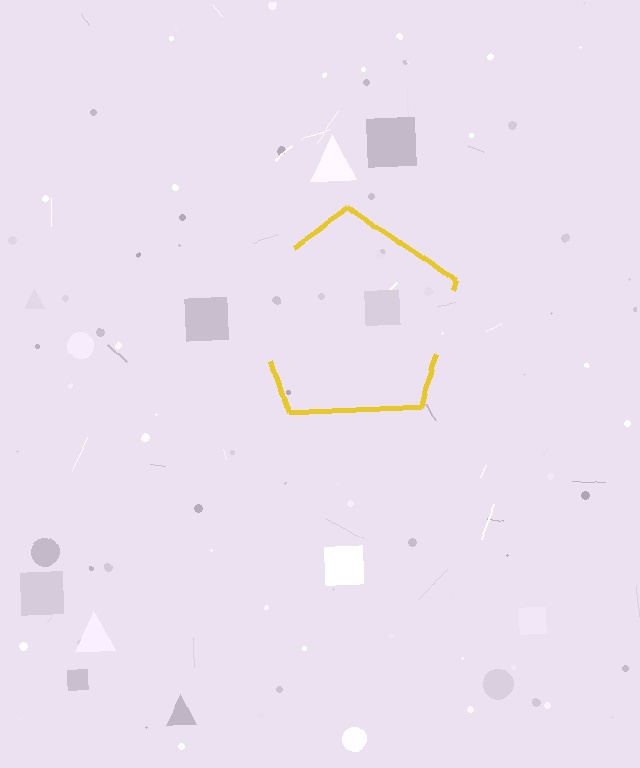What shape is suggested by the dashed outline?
The dashed outline suggests a pentagon.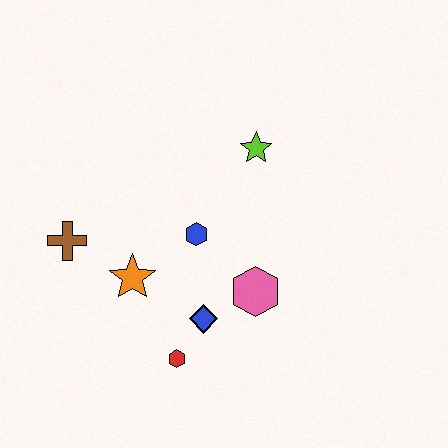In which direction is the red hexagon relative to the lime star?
The red hexagon is below the lime star.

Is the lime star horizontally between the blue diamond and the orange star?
No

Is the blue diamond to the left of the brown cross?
No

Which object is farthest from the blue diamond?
The lime star is farthest from the blue diamond.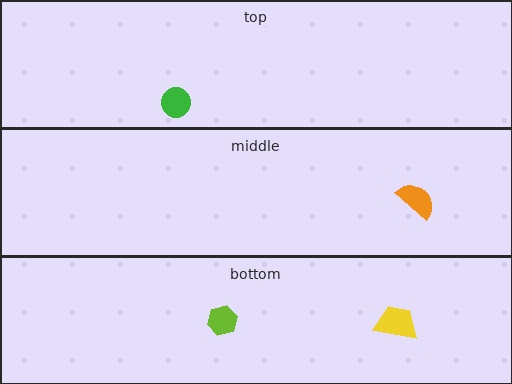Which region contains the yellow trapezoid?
The bottom region.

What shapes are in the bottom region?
The yellow trapezoid, the lime hexagon.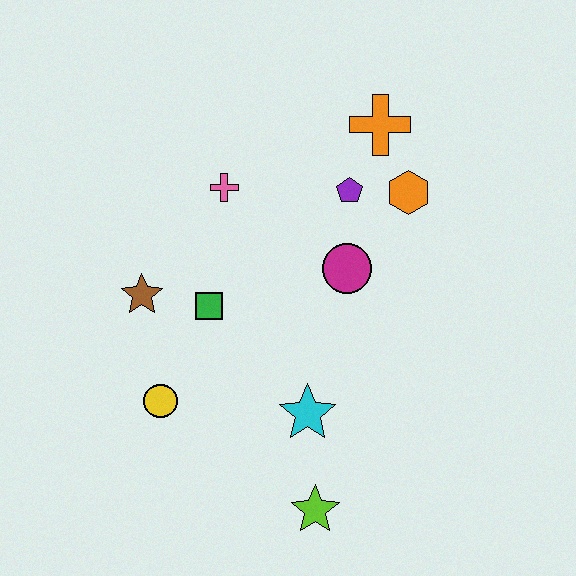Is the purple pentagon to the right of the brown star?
Yes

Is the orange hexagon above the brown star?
Yes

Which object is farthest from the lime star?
The orange cross is farthest from the lime star.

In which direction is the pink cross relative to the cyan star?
The pink cross is above the cyan star.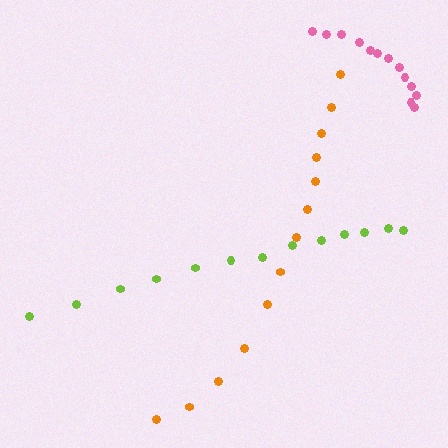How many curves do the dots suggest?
There are 3 distinct paths.